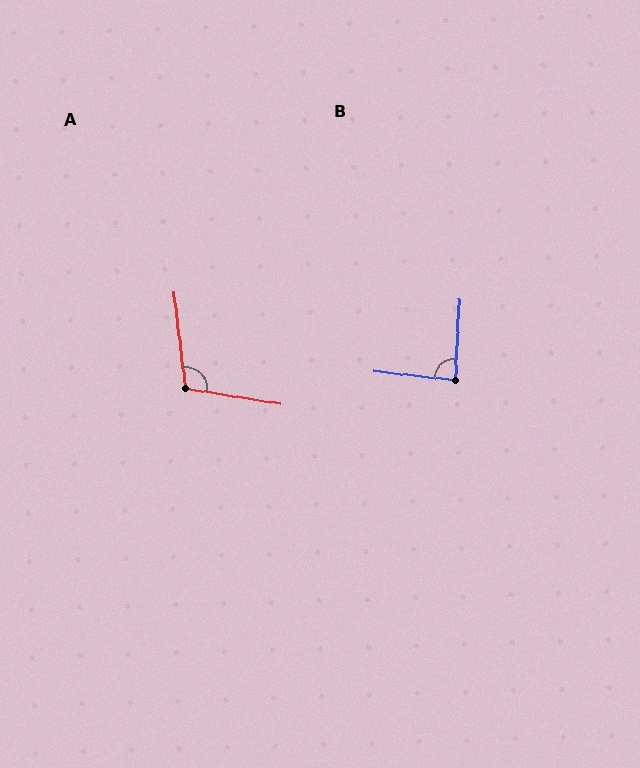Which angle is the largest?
A, at approximately 106 degrees.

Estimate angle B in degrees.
Approximately 86 degrees.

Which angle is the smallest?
B, at approximately 86 degrees.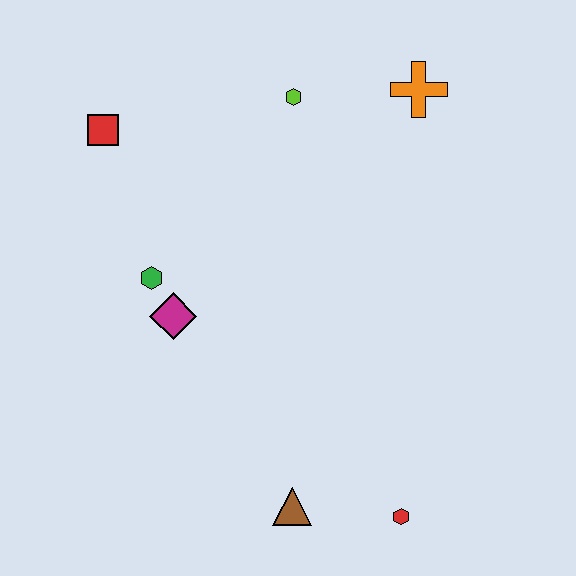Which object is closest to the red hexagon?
The brown triangle is closest to the red hexagon.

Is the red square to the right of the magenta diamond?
No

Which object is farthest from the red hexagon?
The red square is farthest from the red hexagon.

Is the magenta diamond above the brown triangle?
Yes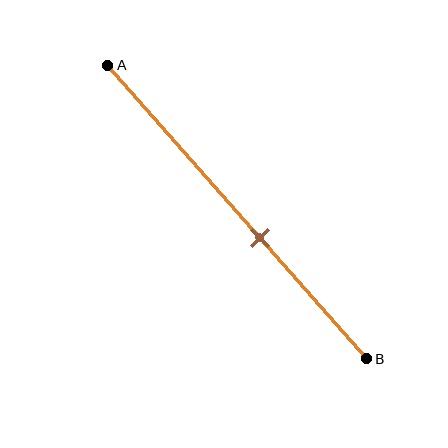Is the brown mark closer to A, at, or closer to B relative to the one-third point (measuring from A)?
The brown mark is closer to point B than the one-third point of segment AB.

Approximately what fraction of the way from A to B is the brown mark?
The brown mark is approximately 60% of the way from A to B.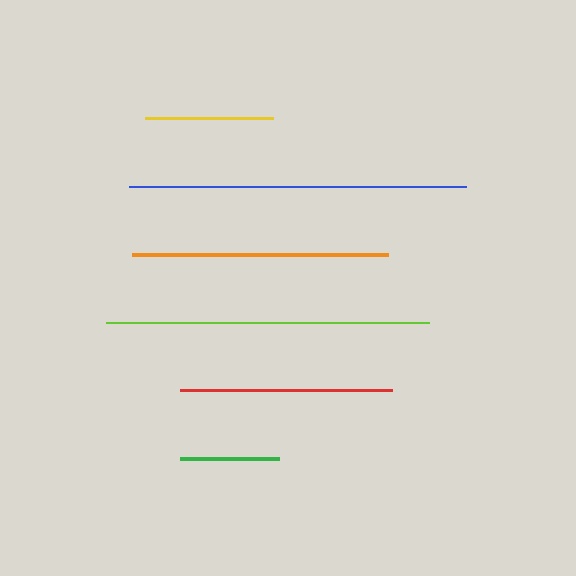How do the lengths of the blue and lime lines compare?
The blue and lime lines are approximately the same length.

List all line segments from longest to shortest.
From longest to shortest: blue, lime, orange, red, yellow, green.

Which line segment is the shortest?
The green line is the shortest at approximately 99 pixels.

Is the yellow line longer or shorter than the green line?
The yellow line is longer than the green line.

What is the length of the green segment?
The green segment is approximately 99 pixels long.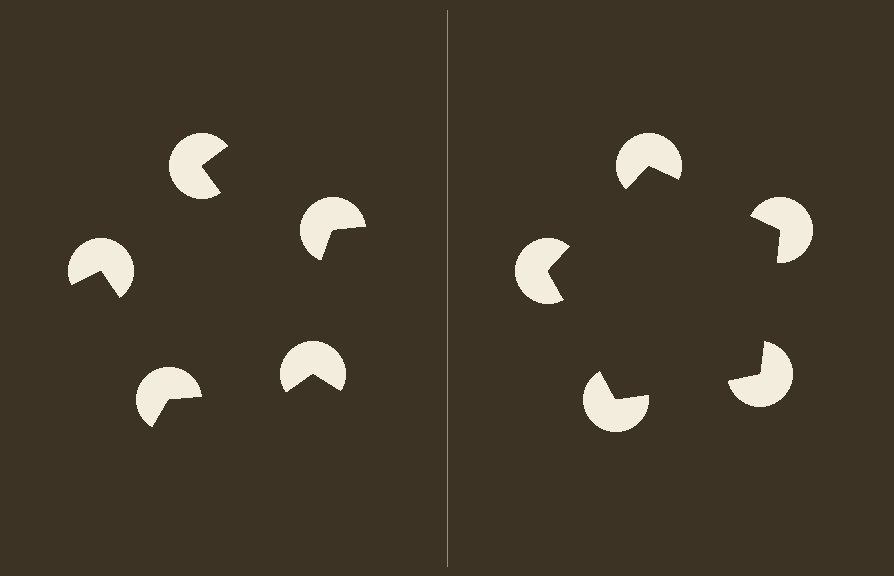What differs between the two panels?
The pac-man discs are positioned identically on both sides; only the wedge orientations differ. On the right they align to a pentagon; on the left they are misaligned.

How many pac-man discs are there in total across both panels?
10 — 5 on each side.